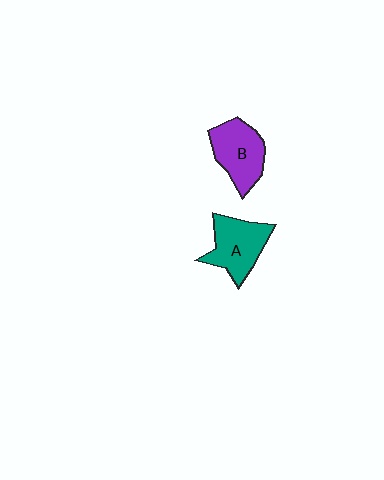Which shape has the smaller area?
Shape B (purple).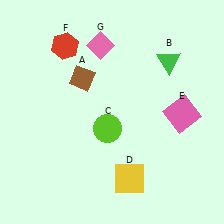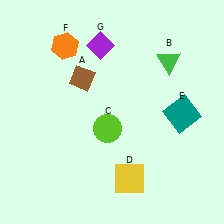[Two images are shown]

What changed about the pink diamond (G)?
In Image 1, G is pink. In Image 2, it changed to purple.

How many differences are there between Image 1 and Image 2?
There are 3 differences between the two images.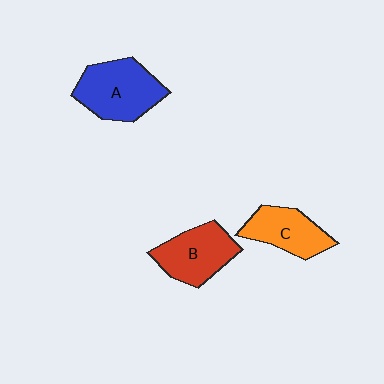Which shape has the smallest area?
Shape C (orange).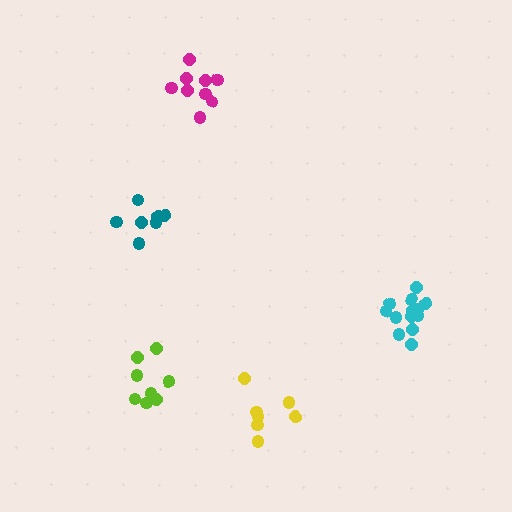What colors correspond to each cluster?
The clusters are colored: yellow, magenta, teal, lime, cyan.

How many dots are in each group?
Group 1: 7 dots, Group 2: 9 dots, Group 3: 7 dots, Group 4: 8 dots, Group 5: 13 dots (44 total).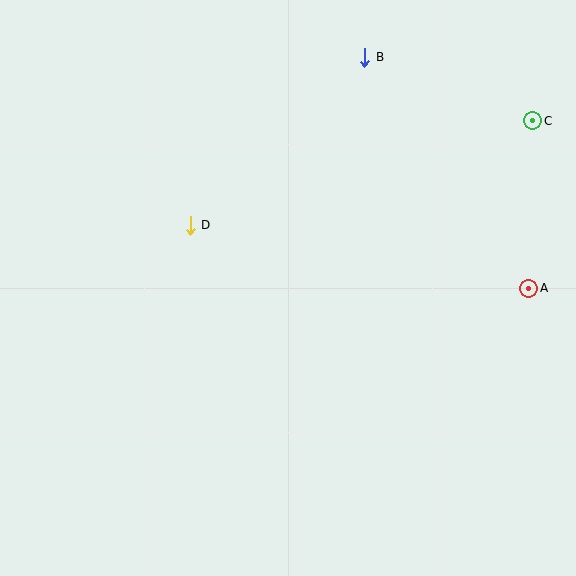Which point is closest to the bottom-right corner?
Point A is closest to the bottom-right corner.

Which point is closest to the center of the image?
Point D at (190, 225) is closest to the center.